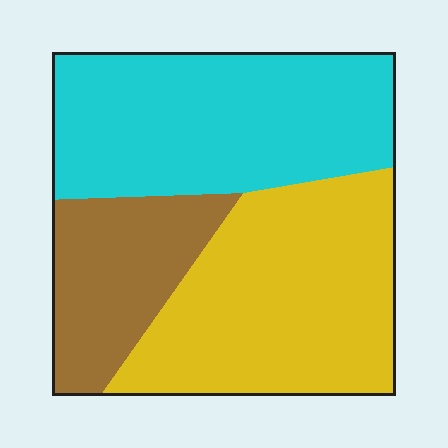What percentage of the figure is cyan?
Cyan takes up between a third and a half of the figure.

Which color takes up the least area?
Brown, at roughly 20%.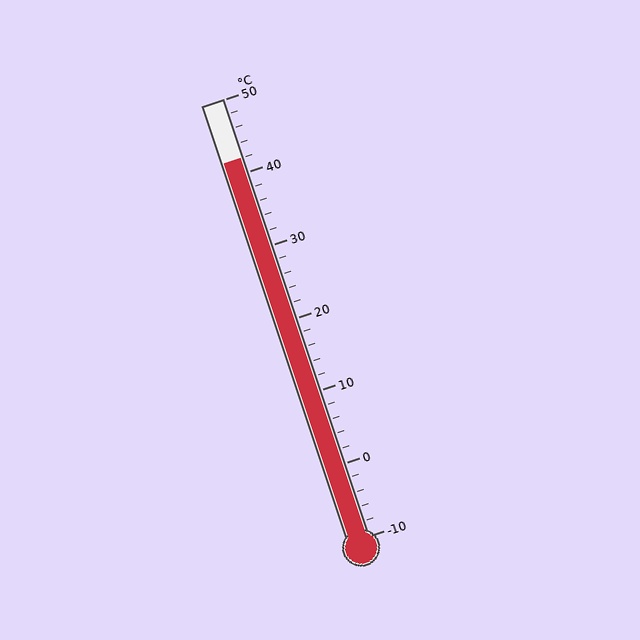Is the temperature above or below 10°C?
The temperature is above 10°C.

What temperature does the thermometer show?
The thermometer shows approximately 42°C.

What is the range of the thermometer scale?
The thermometer scale ranges from -10°C to 50°C.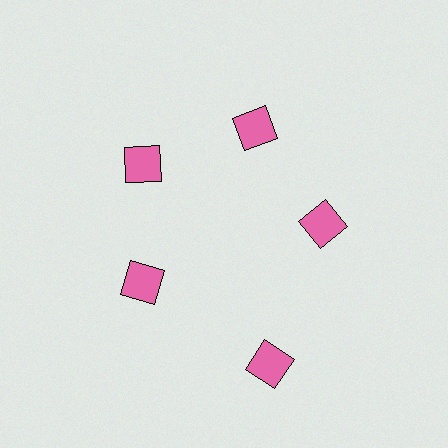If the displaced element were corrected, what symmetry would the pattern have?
It would have 5-fold rotational symmetry — the pattern would map onto itself every 72 degrees.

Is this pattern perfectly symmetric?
No. The 5 pink diamonds are arranged in a ring, but one element near the 5 o'clock position is pushed outward from the center, breaking the 5-fold rotational symmetry.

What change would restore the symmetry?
The symmetry would be restored by moving it inward, back onto the ring so that all 5 diamonds sit at equal angles and equal distance from the center.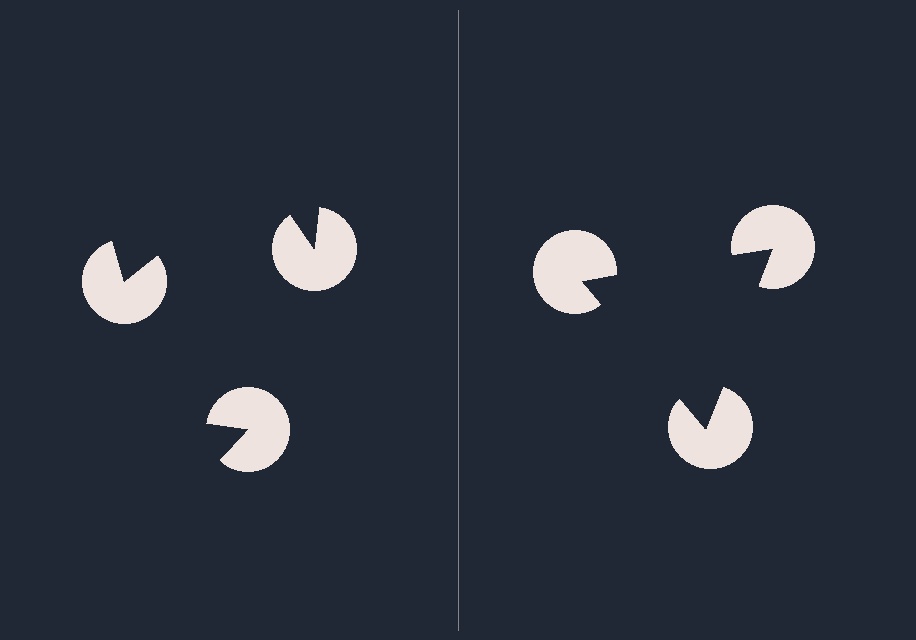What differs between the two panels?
The pac-man discs are positioned identically on both sides; only the wedge orientations differ. On the right they align to a triangle; on the left they are misaligned.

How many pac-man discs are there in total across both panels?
6 — 3 on each side.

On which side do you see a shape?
An illusory triangle appears on the right side. On the left side the wedge cuts are rotated, so no coherent shape forms.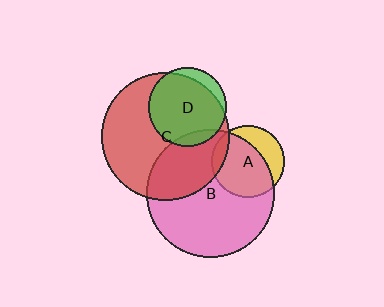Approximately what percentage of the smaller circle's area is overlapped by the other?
Approximately 10%.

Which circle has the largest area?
Circle C (red).